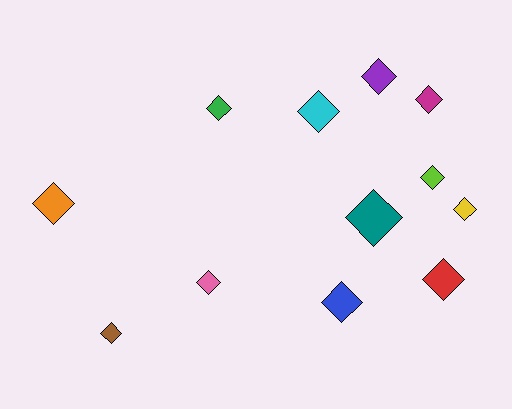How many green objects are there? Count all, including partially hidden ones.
There is 1 green object.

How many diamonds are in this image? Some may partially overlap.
There are 12 diamonds.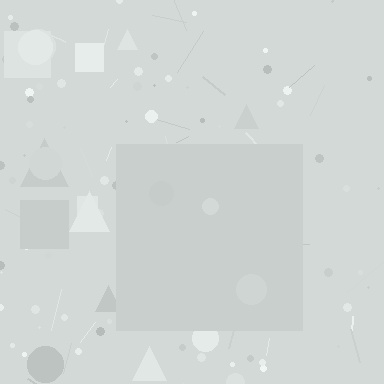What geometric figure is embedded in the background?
A square is embedded in the background.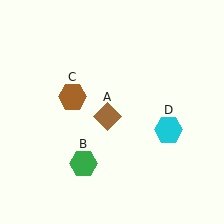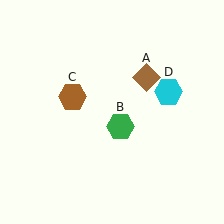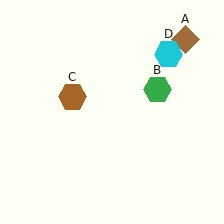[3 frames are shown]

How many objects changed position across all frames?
3 objects changed position: brown diamond (object A), green hexagon (object B), cyan hexagon (object D).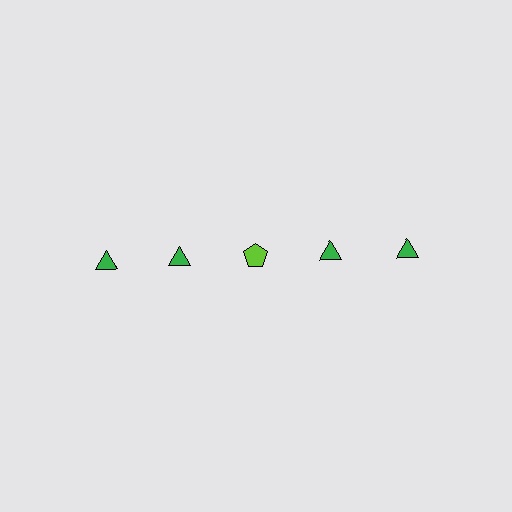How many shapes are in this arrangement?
There are 5 shapes arranged in a grid pattern.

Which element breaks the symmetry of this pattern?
The lime pentagon in the top row, center column breaks the symmetry. All other shapes are green triangles.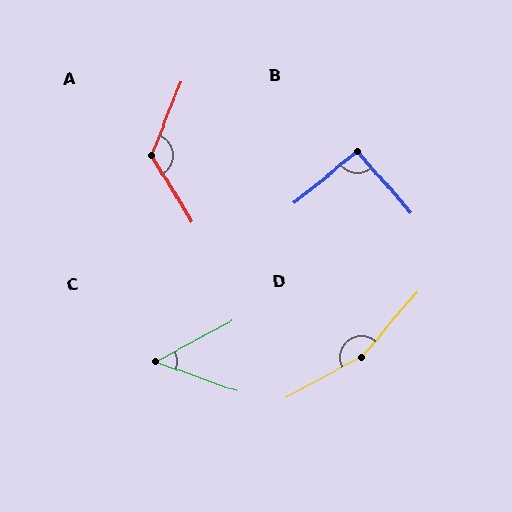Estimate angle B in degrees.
Approximately 92 degrees.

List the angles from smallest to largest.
C (47°), B (92°), A (127°), D (159°).